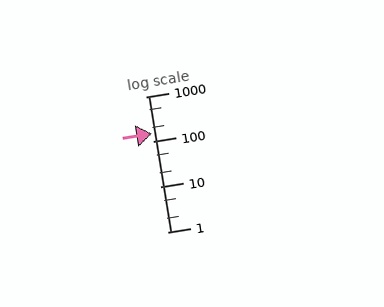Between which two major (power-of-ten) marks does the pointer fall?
The pointer is between 100 and 1000.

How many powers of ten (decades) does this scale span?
The scale spans 3 decades, from 1 to 1000.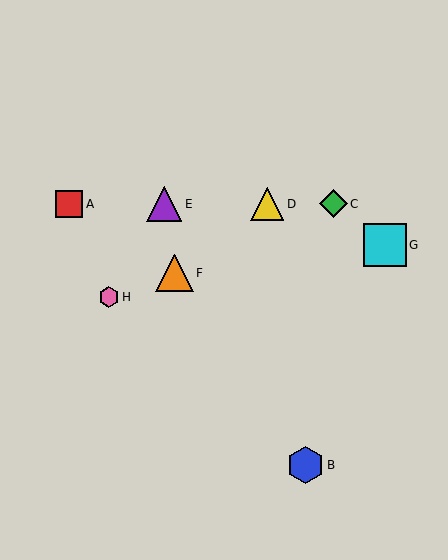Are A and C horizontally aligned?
Yes, both are at y≈204.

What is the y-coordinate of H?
Object H is at y≈297.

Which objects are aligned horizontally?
Objects A, C, D, E are aligned horizontally.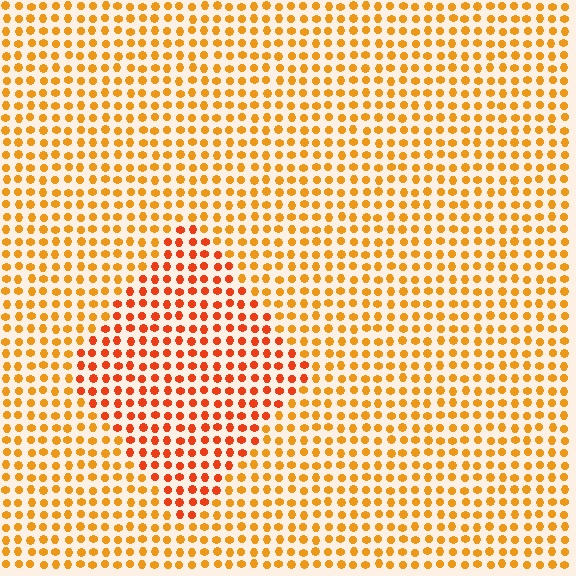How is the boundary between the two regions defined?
The boundary is defined purely by a slight shift in hue (about 26 degrees). Spacing, size, and orientation are identical on both sides.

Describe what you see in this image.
The image is filled with small orange elements in a uniform arrangement. A diamond-shaped region is visible where the elements are tinted to a slightly different hue, forming a subtle color boundary.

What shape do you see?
I see a diamond.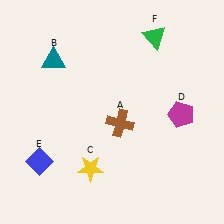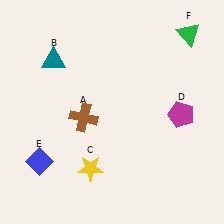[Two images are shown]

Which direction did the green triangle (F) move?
The green triangle (F) moved right.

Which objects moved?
The objects that moved are: the brown cross (A), the green triangle (F).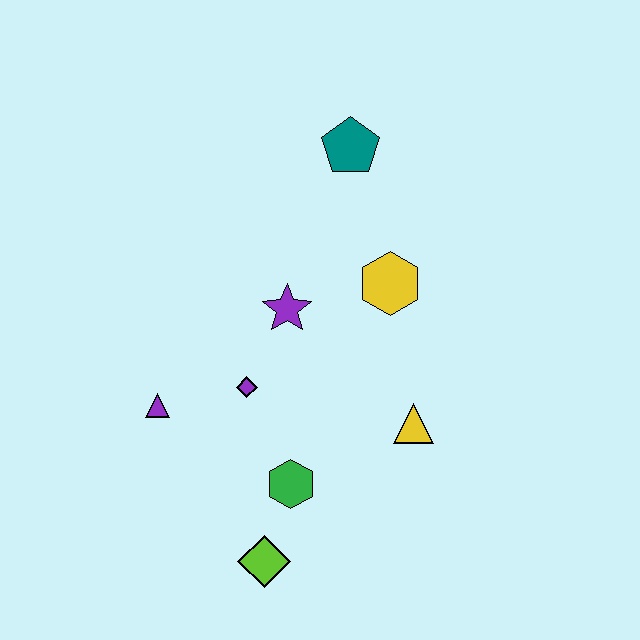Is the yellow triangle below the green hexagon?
No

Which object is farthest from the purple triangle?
The teal pentagon is farthest from the purple triangle.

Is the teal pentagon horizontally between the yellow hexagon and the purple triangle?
Yes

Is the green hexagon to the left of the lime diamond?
No